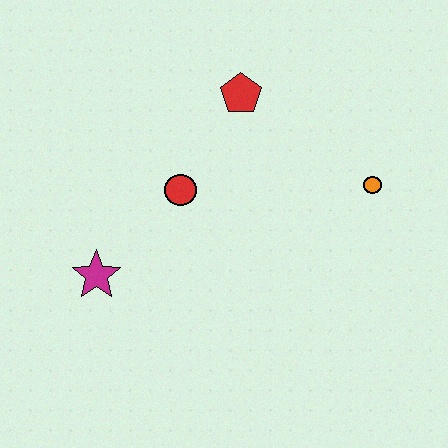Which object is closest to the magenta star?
The red circle is closest to the magenta star.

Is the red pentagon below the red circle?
No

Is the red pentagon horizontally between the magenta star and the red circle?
No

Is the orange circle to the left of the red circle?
No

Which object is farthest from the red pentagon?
The magenta star is farthest from the red pentagon.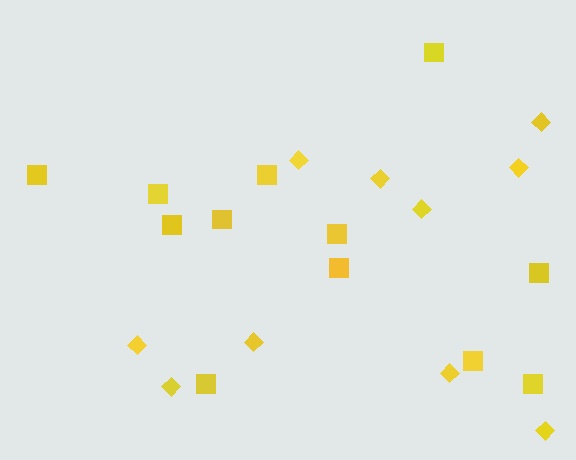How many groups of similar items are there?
There are 2 groups: one group of diamonds (10) and one group of squares (12).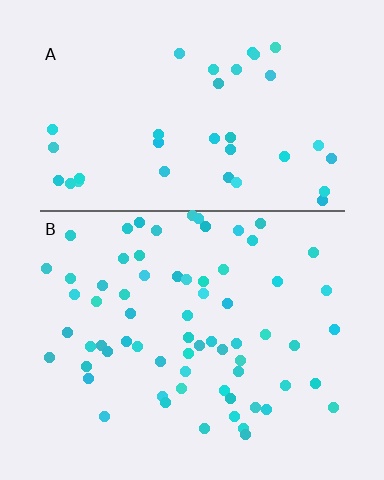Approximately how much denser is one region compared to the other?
Approximately 1.8× — region B over region A.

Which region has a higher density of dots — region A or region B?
B (the bottom).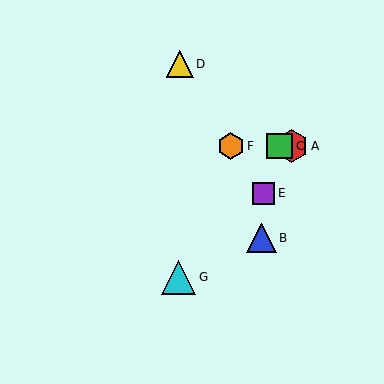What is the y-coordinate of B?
Object B is at y≈238.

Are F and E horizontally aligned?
No, F is at y≈146 and E is at y≈193.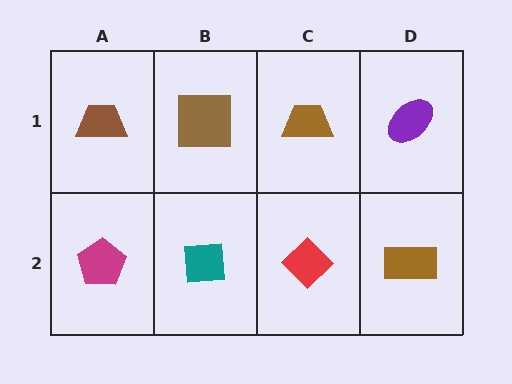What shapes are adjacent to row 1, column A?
A magenta pentagon (row 2, column A), a brown square (row 1, column B).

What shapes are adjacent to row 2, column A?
A brown trapezoid (row 1, column A), a teal square (row 2, column B).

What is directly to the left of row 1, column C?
A brown square.